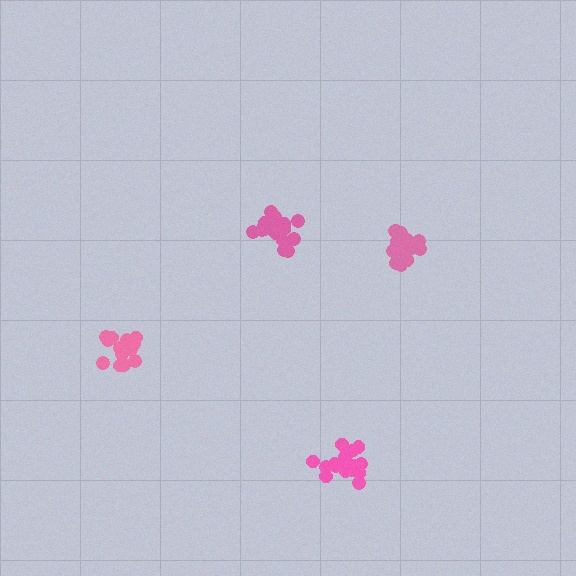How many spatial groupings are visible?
There are 4 spatial groupings.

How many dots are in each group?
Group 1: 16 dots, Group 2: 20 dots, Group 3: 21 dots, Group 4: 16 dots (73 total).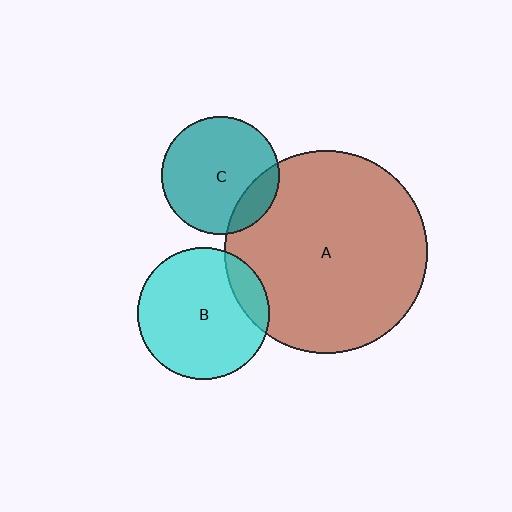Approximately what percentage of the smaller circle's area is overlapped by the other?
Approximately 15%.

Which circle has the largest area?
Circle A (brown).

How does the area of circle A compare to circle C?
Approximately 3.0 times.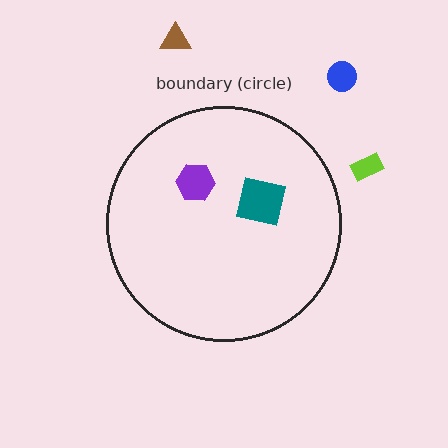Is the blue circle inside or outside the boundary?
Outside.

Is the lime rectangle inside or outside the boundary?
Outside.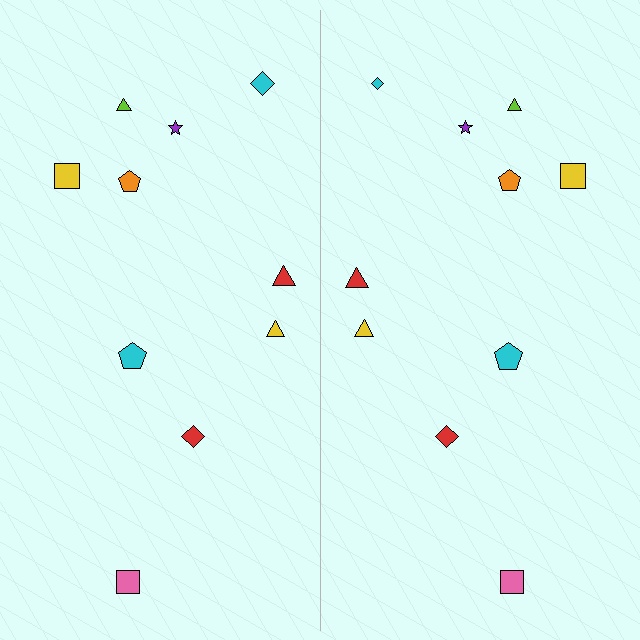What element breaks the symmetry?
The cyan diamond on the right side has a different size than its mirror counterpart.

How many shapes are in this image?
There are 20 shapes in this image.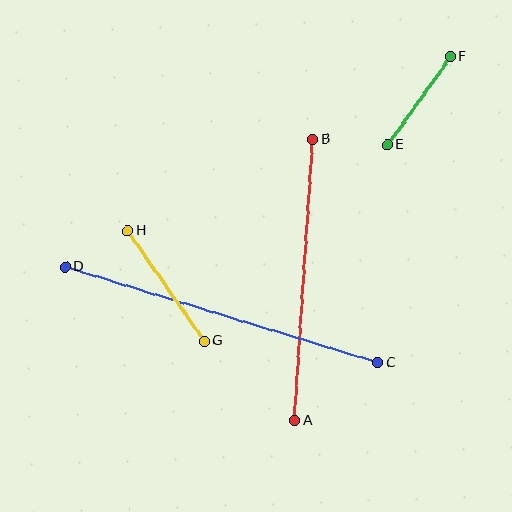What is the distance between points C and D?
The distance is approximately 326 pixels.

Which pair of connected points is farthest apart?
Points C and D are farthest apart.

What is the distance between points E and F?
The distance is approximately 108 pixels.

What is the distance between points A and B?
The distance is approximately 282 pixels.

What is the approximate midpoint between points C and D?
The midpoint is at approximately (222, 315) pixels.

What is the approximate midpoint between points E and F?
The midpoint is at approximately (419, 101) pixels.